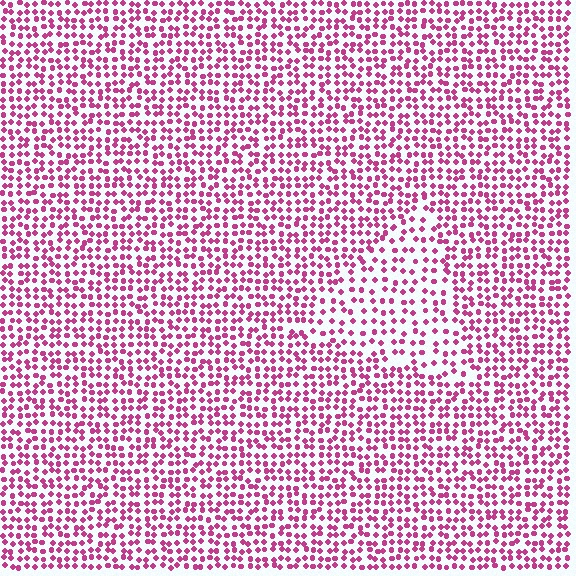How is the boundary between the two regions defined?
The boundary is defined by a change in element density (approximately 1.7x ratio). All elements are the same color, size, and shape.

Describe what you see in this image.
The image contains small magenta elements arranged at two different densities. A triangle-shaped region is visible where the elements are less densely packed than the surrounding area.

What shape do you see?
I see a triangle.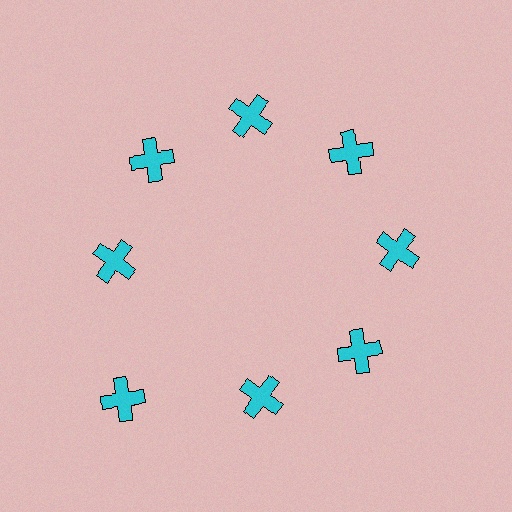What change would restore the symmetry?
The symmetry would be restored by moving it inward, back onto the ring so that all 8 crosses sit at equal angles and equal distance from the center.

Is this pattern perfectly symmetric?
No. The 8 cyan crosses are arranged in a ring, but one element near the 8 o'clock position is pushed outward from the center, breaking the 8-fold rotational symmetry.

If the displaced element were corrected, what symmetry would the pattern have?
It would have 8-fold rotational symmetry — the pattern would map onto itself every 45 degrees.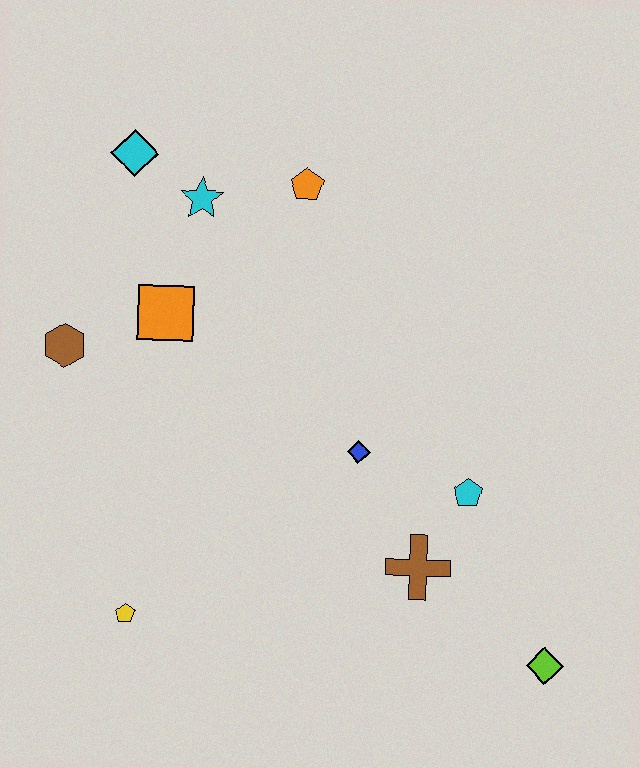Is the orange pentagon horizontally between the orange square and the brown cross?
Yes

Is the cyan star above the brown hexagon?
Yes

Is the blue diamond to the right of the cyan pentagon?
No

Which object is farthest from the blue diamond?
The cyan diamond is farthest from the blue diamond.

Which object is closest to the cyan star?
The cyan diamond is closest to the cyan star.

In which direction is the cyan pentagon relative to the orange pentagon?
The cyan pentagon is below the orange pentagon.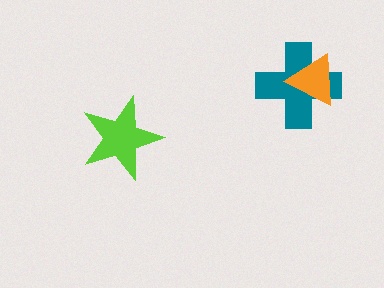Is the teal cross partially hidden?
Yes, it is partially covered by another shape.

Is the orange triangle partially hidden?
No, no other shape covers it.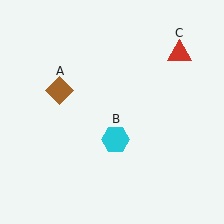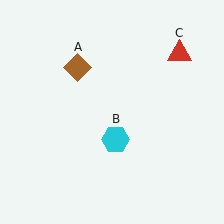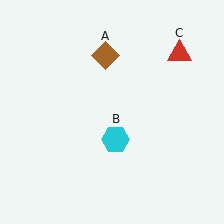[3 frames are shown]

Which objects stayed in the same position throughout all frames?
Cyan hexagon (object B) and red triangle (object C) remained stationary.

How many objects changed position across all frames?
1 object changed position: brown diamond (object A).